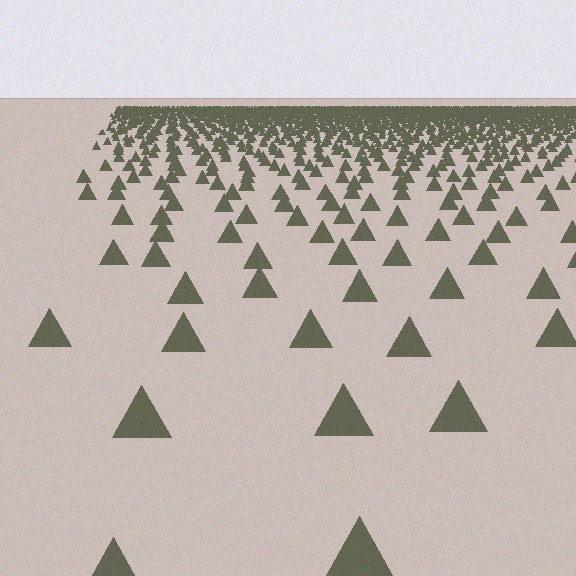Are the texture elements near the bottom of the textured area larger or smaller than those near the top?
Larger. Near the bottom, elements are closer to the viewer and appear at a bigger on-screen size.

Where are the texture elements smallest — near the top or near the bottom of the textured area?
Near the top.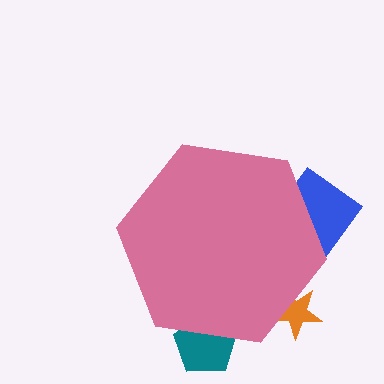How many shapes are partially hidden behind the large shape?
3 shapes are partially hidden.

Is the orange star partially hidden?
Yes, the orange star is partially hidden behind the pink hexagon.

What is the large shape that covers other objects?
A pink hexagon.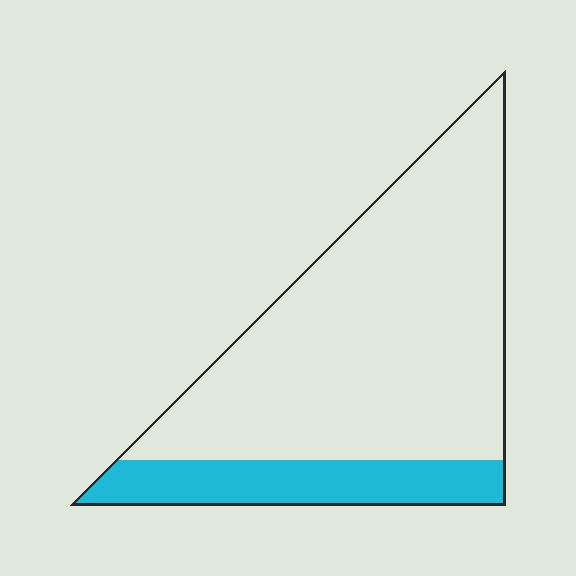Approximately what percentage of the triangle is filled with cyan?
Approximately 20%.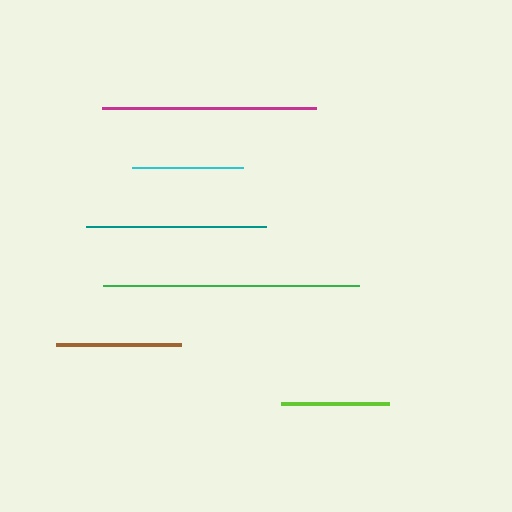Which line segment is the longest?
The green line is the longest at approximately 255 pixels.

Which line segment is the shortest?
The lime line is the shortest at approximately 107 pixels.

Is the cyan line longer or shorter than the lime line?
The cyan line is longer than the lime line.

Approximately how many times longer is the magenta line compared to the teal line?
The magenta line is approximately 1.2 times the length of the teal line.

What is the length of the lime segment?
The lime segment is approximately 107 pixels long.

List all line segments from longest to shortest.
From longest to shortest: green, magenta, teal, brown, cyan, lime.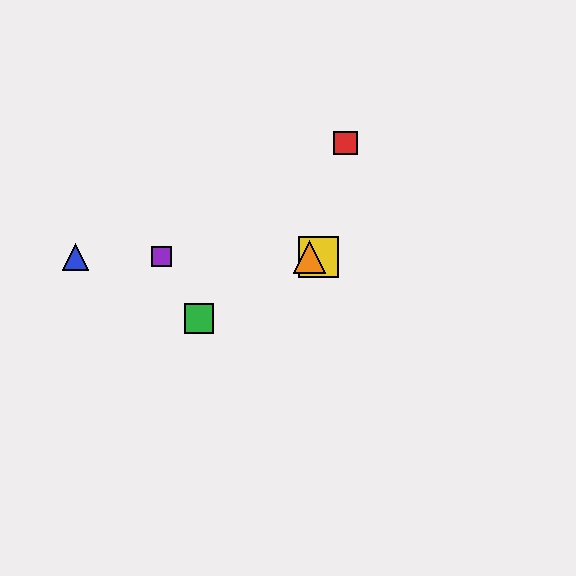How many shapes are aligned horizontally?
4 shapes (the blue triangle, the yellow square, the purple square, the orange triangle) are aligned horizontally.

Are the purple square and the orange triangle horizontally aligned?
Yes, both are at y≈257.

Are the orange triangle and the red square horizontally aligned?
No, the orange triangle is at y≈257 and the red square is at y≈143.